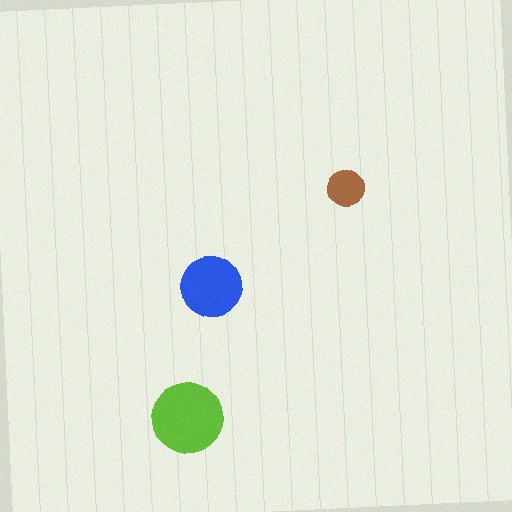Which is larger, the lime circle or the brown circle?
The lime one.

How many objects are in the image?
There are 3 objects in the image.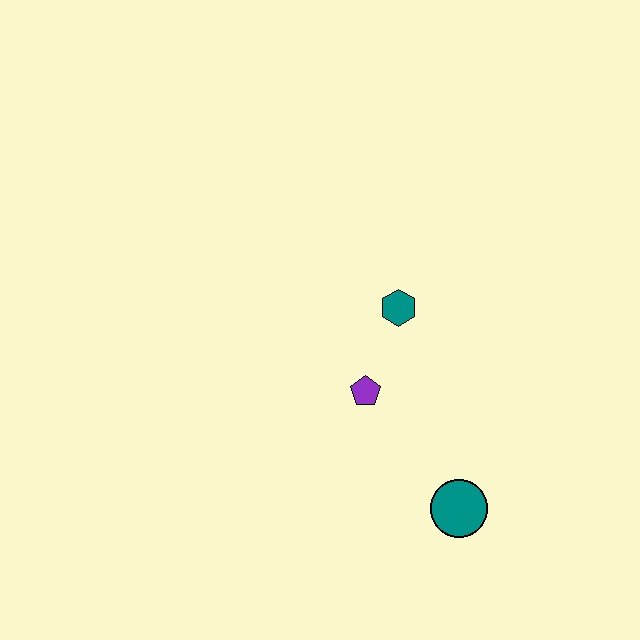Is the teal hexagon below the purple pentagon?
No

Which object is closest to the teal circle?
The purple pentagon is closest to the teal circle.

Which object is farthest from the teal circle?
The teal hexagon is farthest from the teal circle.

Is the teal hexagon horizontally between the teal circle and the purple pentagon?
Yes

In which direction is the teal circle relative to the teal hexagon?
The teal circle is below the teal hexagon.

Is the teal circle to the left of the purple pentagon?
No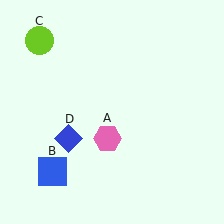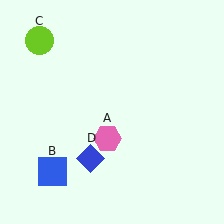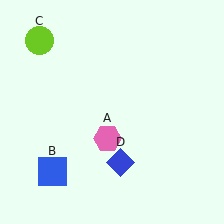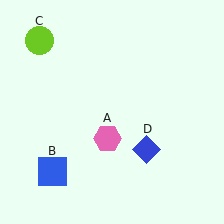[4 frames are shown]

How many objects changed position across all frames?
1 object changed position: blue diamond (object D).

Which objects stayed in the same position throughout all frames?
Pink hexagon (object A) and blue square (object B) and lime circle (object C) remained stationary.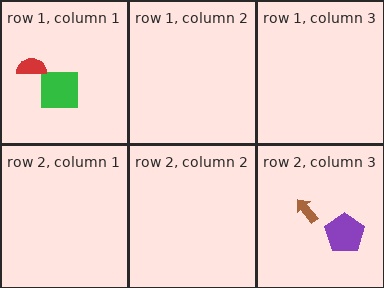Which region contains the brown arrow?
The row 2, column 3 region.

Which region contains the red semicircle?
The row 1, column 1 region.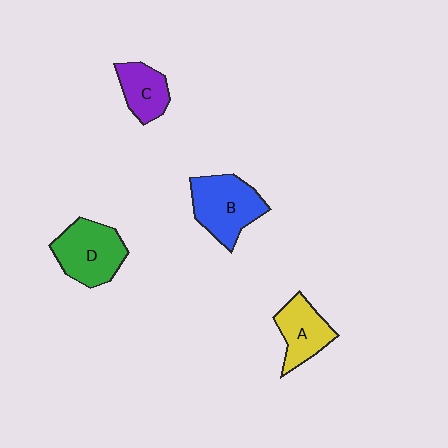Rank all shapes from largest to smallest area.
From largest to smallest: B (blue), D (green), A (yellow), C (purple).